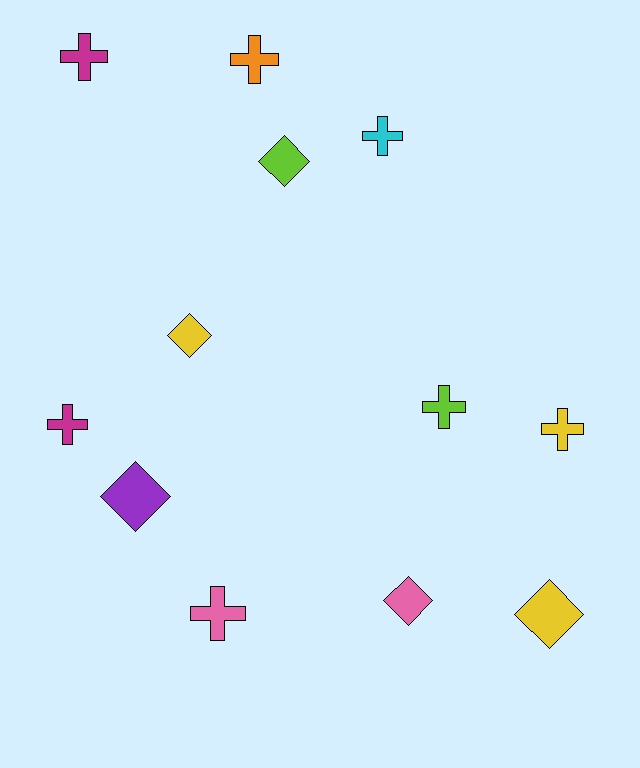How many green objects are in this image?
There are no green objects.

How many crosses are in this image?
There are 7 crosses.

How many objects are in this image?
There are 12 objects.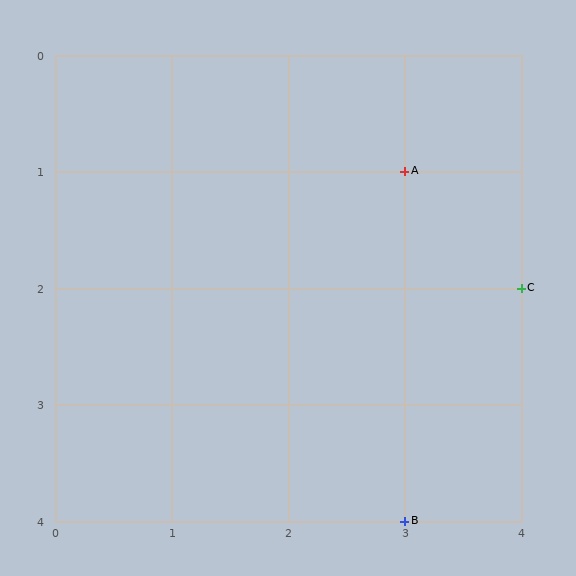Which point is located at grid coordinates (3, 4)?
Point B is at (3, 4).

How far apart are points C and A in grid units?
Points C and A are 1 column and 1 row apart (about 1.4 grid units diagonally).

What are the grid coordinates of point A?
Point A is at grid coordinates (3, 1).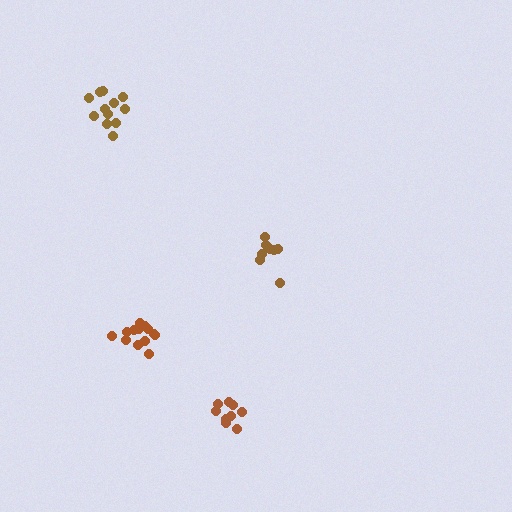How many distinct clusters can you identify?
There are 4 distinct clusters.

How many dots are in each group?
Group 1: 8 dots, Group 2: 12 dots, Group 3: 13 dots, Group 4: 9 dots (42 total).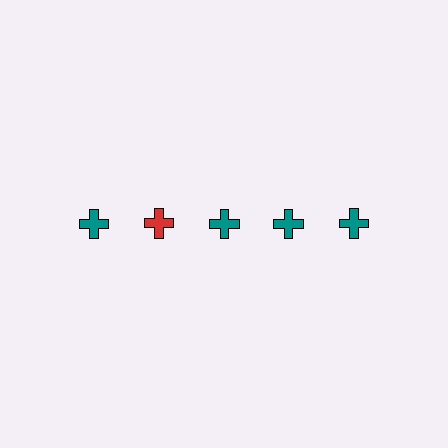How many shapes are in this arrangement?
There are 5 shapes arranged in a grid pattern.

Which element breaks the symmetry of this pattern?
The red cross in the top row, second from left column breaks the symmetry. All other shapes are teal crosses.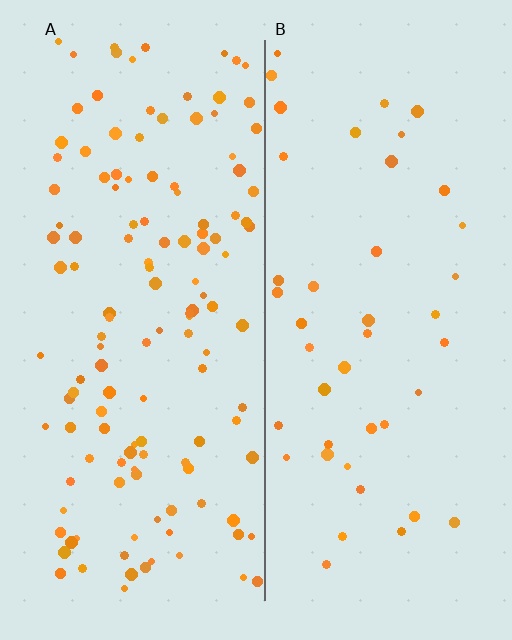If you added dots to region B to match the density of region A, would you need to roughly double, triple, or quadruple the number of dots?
Approximately triple.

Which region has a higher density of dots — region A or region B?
A (the left).